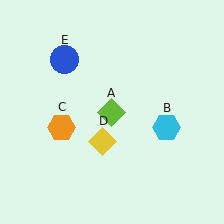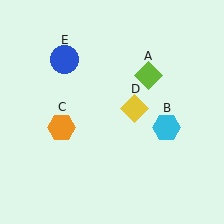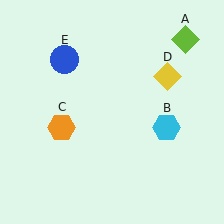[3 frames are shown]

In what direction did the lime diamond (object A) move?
The lime diamond (object A) moved up and to the right.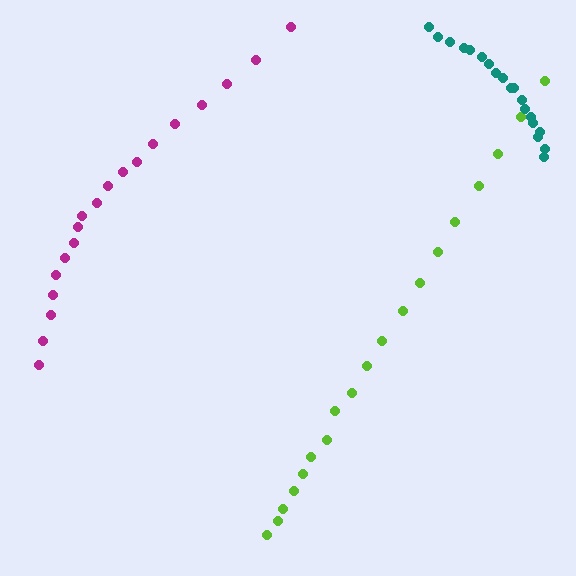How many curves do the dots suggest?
There are 3 distinct paths.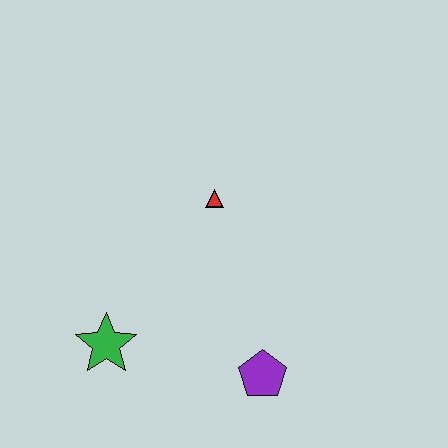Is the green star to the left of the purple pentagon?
Yes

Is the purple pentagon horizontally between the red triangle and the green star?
No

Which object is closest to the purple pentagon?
The green star is closest to the purple pentagon.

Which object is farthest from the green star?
The red triangle is farthest from the green star.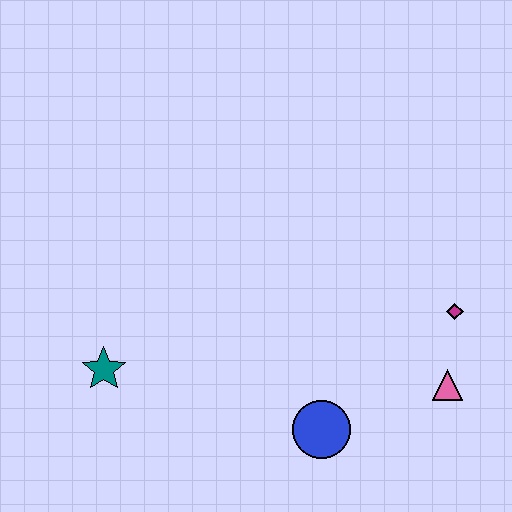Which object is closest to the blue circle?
The pink triangle is closest to the blue circle.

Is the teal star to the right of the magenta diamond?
No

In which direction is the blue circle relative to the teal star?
The blue circle is to the right of the teal star.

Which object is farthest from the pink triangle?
The teal star is farthest from the pink triangle.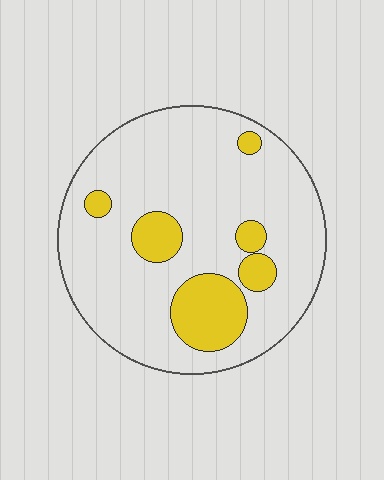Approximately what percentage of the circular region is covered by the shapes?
Approximately 20%.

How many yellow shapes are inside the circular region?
6.